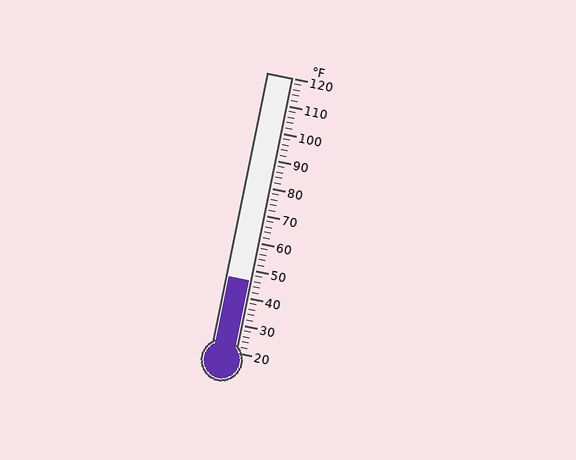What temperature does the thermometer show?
The thermometer shows approximately 46°F.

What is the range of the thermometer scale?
The thermometer scale ranges from 20°F to 120°F.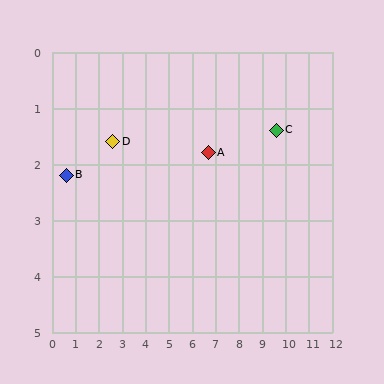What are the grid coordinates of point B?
Point B is at approximately (0.6, 2.2).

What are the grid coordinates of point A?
Point A is at approximately (6.7, 1.8).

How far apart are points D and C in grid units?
Points D and C are about 7.0 grid units apart.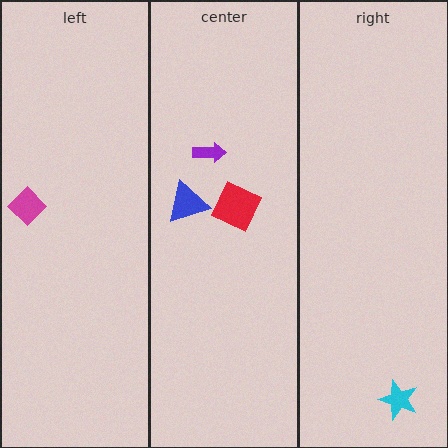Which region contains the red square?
The center region.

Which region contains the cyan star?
The right region.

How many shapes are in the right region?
1.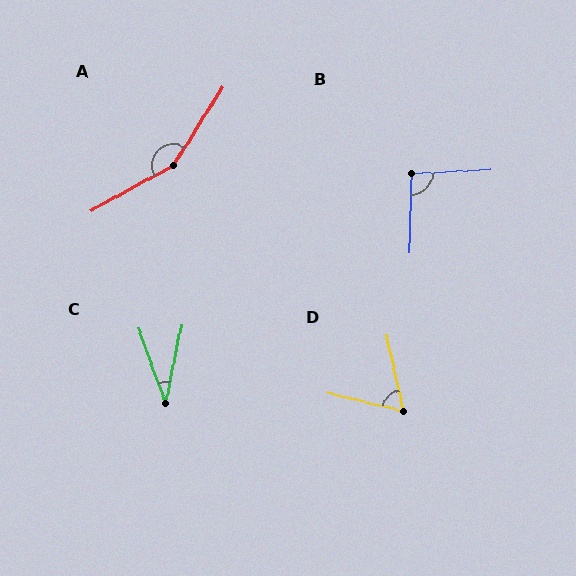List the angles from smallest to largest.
C (31°), D (64°), B (94°), A (151°).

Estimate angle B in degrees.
Approximately 94 degrees.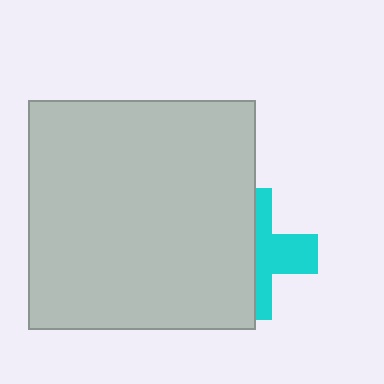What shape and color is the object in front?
The object in front is a light gray rectangle.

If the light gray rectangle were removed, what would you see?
You would see the complete cyan cross.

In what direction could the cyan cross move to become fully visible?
The cyan cross could move right. That would shift it out from behind the light gray rectangle entirely.